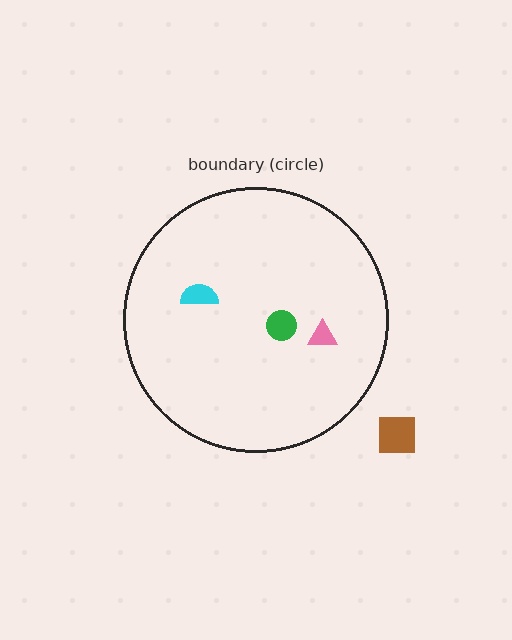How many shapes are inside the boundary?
3 inside, 1 outside.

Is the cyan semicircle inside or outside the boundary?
Inside.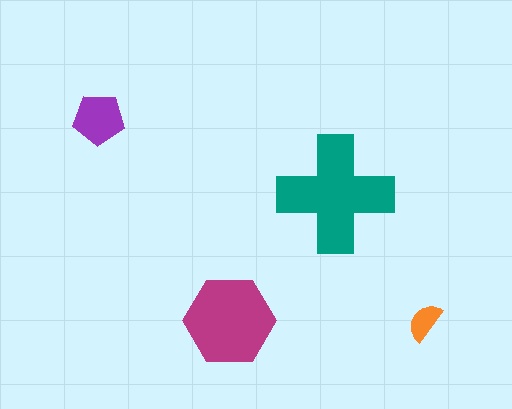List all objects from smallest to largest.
The orange semicircle, the purple pentagon, the magenta hexagon, the teal cross.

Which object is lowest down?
The orange semicircle is bottommost.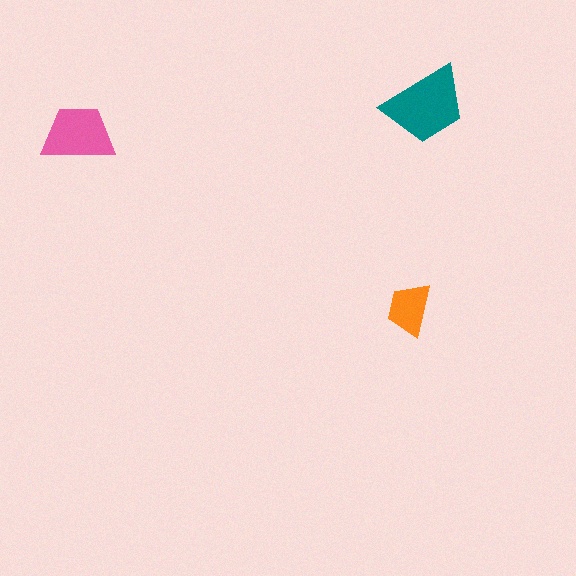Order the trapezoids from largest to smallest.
the teal one, the pink one, the orange one.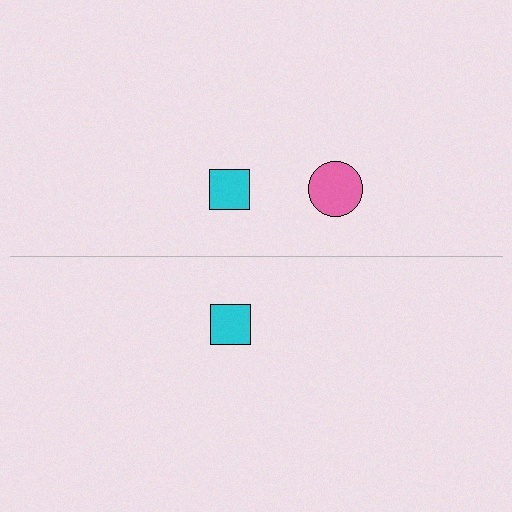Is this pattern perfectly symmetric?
No, the pattern is not perfectly symmetric. A pink circle is missing from the bottom side.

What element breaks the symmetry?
A pink circle is missing from the bottom side.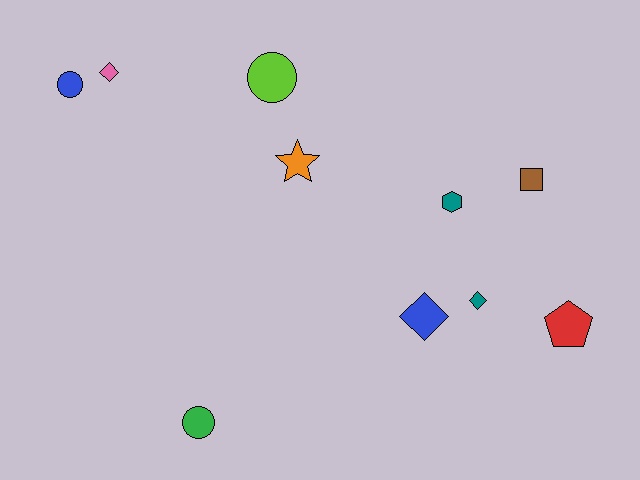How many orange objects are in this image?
There is 1 orange object.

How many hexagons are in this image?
There is 1 hexagon.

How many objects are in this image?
There are 10 objects.